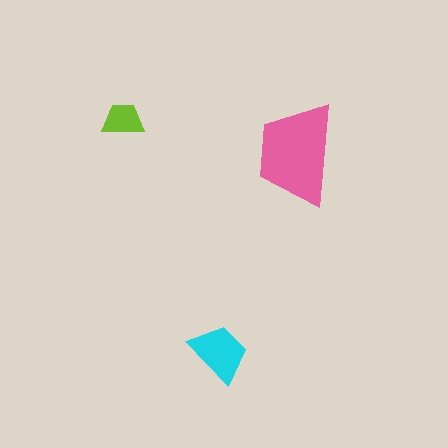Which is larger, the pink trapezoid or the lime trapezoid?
The pink one.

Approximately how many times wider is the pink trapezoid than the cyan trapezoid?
About 1.5 times wider.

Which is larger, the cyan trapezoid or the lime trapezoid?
The cyan one.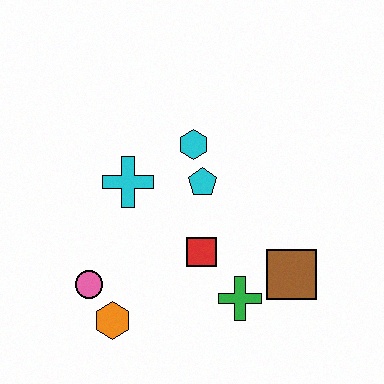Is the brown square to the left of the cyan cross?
No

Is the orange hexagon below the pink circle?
Yes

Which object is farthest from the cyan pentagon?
The orange hexagon is farthest from the cyan pentagon.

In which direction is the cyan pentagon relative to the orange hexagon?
The cyan pentagon is above the orange hexagon.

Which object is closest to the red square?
The green cross is closest to the red square.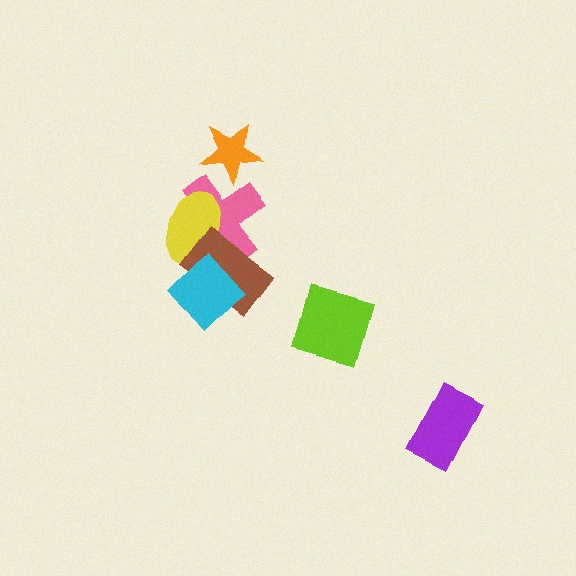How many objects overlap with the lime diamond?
0 objects overlap with the lime diamond.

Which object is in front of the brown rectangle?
The cyan diamond is in front of the brown rectangle.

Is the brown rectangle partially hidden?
Yes, it is partially covered by another shape.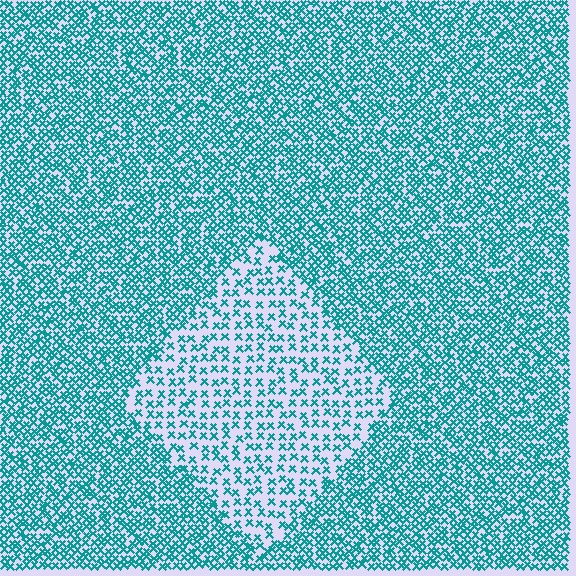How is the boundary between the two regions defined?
The boundary is defined by a change in element density (approximately 2.2x ratio). All elements are the same color, size, and shape.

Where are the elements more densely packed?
The elements are more densely packed outside the diamond boundary.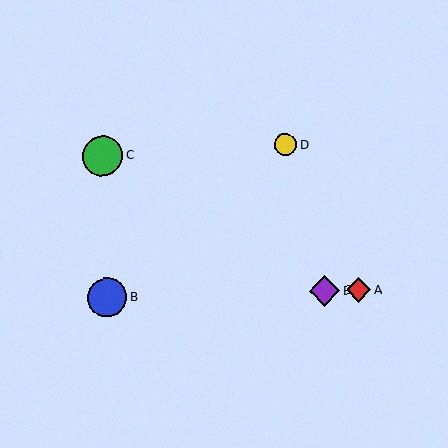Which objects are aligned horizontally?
Objects A, B, E are aligned horizontally.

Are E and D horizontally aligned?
No, E is at y≈291 and D is at y≈145.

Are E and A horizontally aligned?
Yes, both are at y≈291.